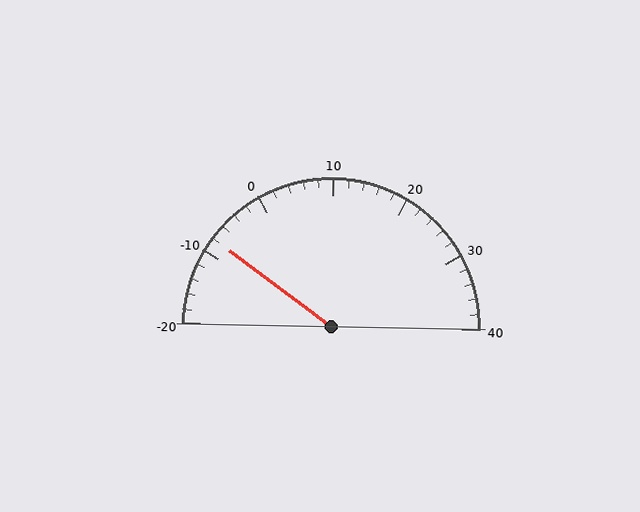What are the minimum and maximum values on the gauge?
The gauge ranges from -20 to 40.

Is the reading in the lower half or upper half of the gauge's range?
The reading is in the lower half of the range (-20 to 40).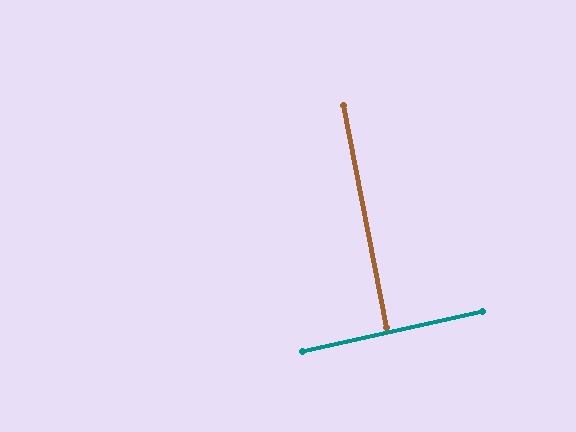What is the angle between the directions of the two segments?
Approximately 88 degrees.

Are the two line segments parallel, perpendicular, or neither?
Perpendicular — they meet at approximately 88°.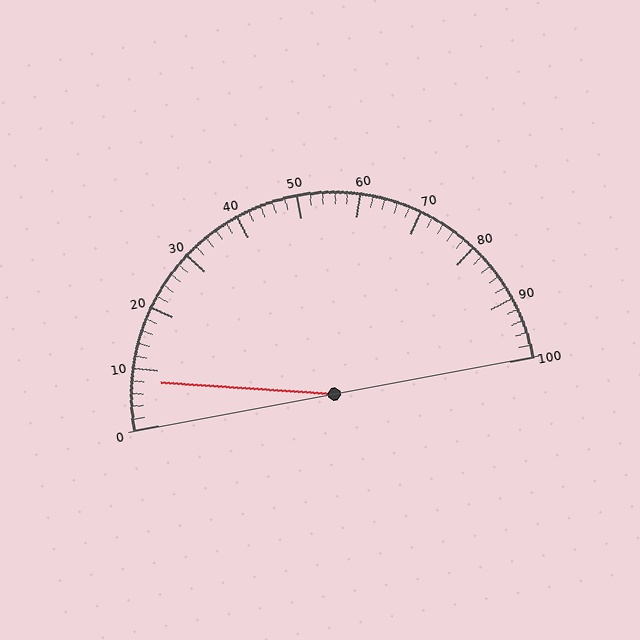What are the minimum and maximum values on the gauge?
The gauge ranges from 0 to 100.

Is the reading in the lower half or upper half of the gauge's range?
The reading is in the lower half of the range (0 to 100).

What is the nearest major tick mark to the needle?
The nearest major tick mark is 10.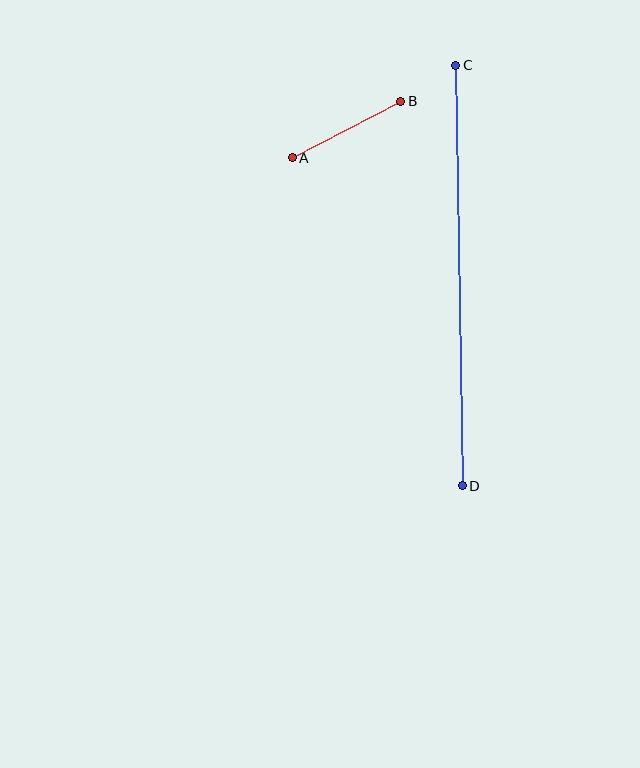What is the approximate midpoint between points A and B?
The midpoint is at approximately (347, 129) pixels.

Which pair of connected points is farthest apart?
Points C and D are farthest apart.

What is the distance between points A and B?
The distance is approximately 122 pixels.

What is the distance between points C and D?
The distance is approximately 420 pixels.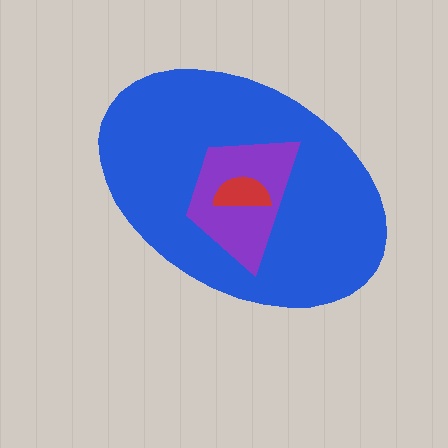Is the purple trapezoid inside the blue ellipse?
Yes.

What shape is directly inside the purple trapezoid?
The red semicircle.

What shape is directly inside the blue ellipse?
The purple trapezoid.